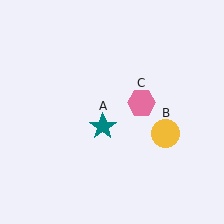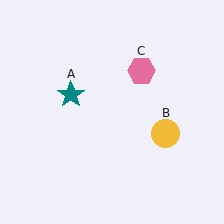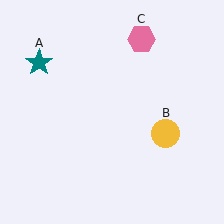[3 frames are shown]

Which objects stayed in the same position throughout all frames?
Yellow circle (object B) remained stationary.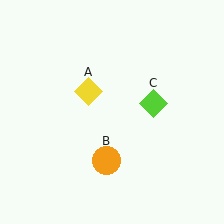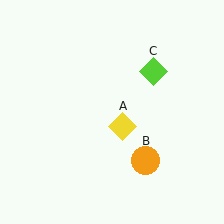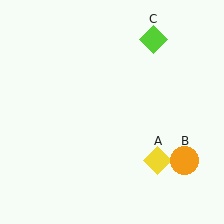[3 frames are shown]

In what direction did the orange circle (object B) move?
The orange circle (object B) moved right.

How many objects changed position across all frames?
3 objects changed position: yellow diamond (object A), orange circle (object B), lime diamond (object C).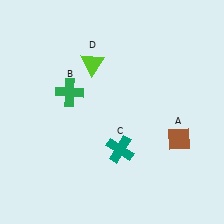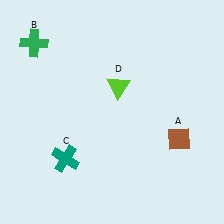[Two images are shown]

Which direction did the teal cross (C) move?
The teal cross (C) moved left.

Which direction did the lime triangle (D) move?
The lime triangle (D) moved right.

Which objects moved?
The objects that moved are: the green cross (B), the teal cross (C), the lime triangle (D).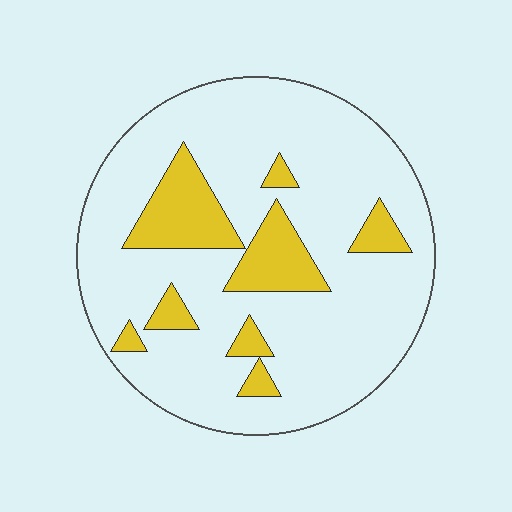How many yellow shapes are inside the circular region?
8.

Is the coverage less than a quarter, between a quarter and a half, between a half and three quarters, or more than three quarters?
Less than a quarter.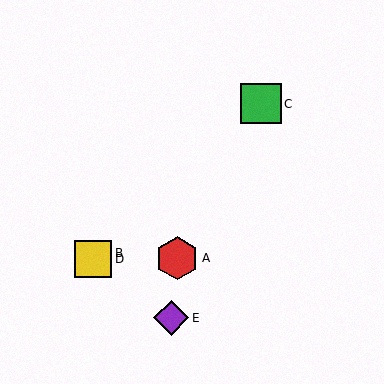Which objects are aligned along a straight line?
Objects B, C, D are aligned along a straight line.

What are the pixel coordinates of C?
Object C is at (261, 104).